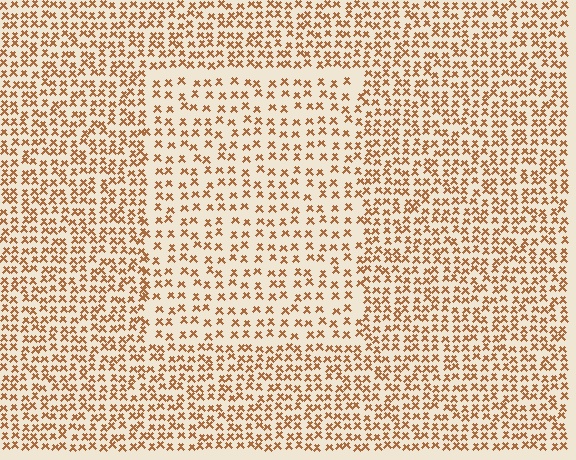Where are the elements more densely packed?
The elements are more densely packed outside the rectangle boundary.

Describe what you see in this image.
The image contains small brown elements arranged at two different densities. A rectangle-shaped region is visible where the elements are less densely packed than the surrounding area.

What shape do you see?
I see a rectangle.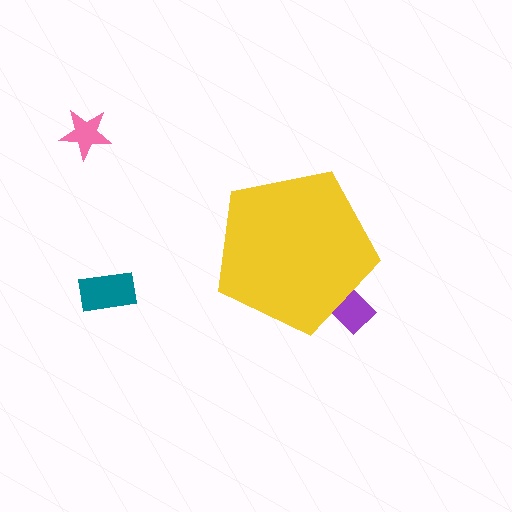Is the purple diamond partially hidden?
Yes, the purple diamond is partially hidden behind the yellow pentagon.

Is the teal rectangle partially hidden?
No, the teal rectangle is fully visible.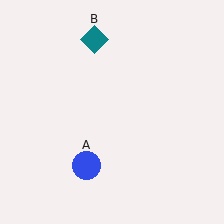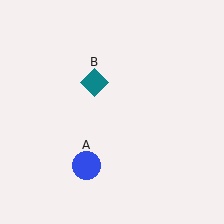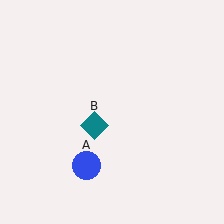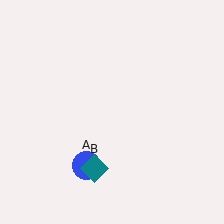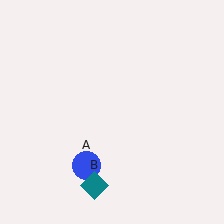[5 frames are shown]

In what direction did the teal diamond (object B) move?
The teal diamond (object B) moved down.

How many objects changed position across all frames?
1 object changed position: teal diamond (object B).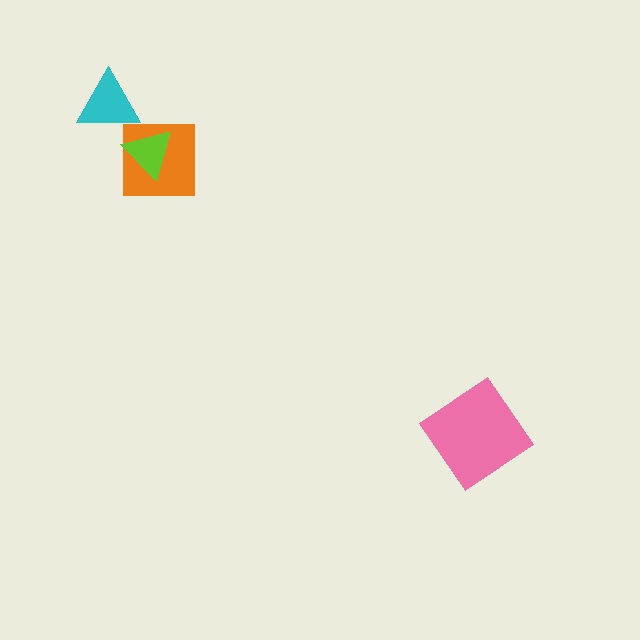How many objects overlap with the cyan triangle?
0 objects overlap with the cyan triangle.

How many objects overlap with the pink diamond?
0 objects overlap with the pink diamond.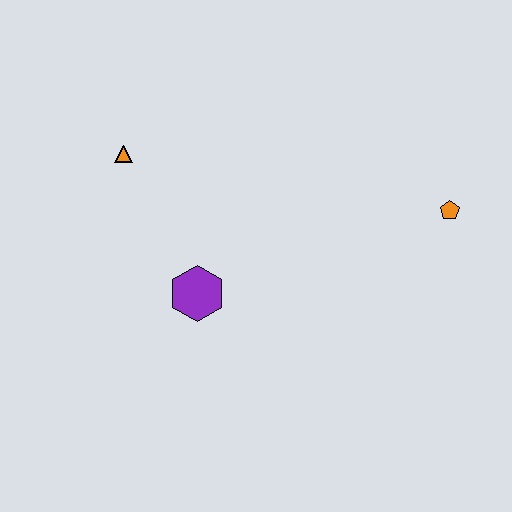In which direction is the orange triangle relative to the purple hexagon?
The orange triangle is above the purple hexagon.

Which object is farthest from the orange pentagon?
The orange triangle is farthest from the orange pentagon.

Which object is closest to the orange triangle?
The purple hexagon is closest to the orange triangle.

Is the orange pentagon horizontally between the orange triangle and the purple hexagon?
No